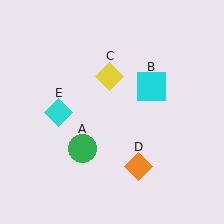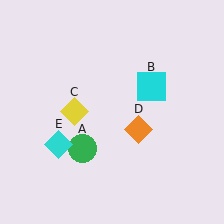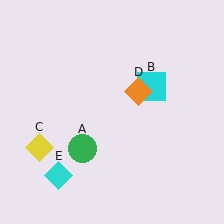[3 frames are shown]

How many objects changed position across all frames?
3 objects changed position: yellow diamond (object C), orange diamond (object D), cyan diamond (object E).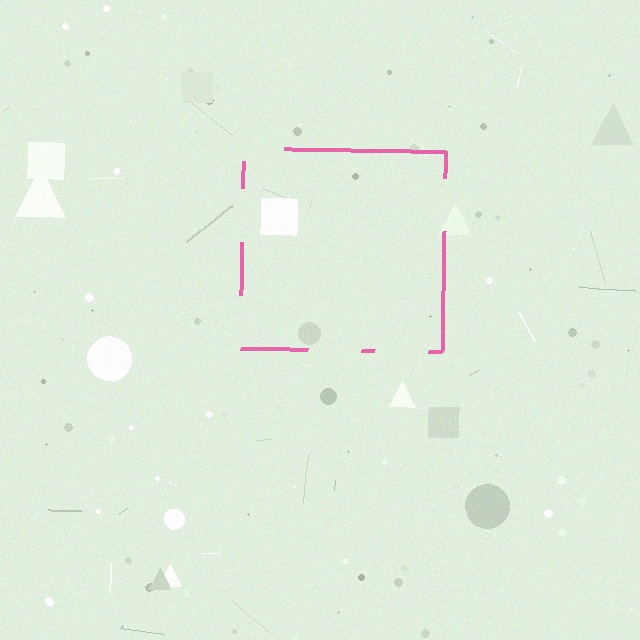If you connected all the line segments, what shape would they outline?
They would outline a square.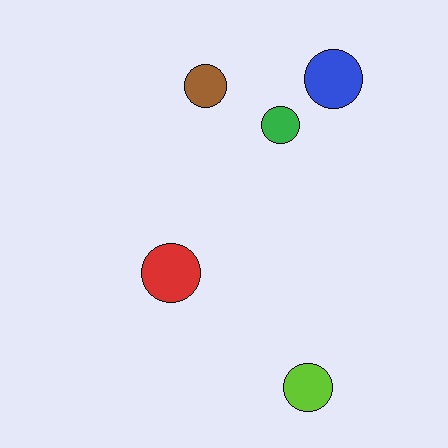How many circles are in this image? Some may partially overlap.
There are 5 circles.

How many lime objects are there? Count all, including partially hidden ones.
There is 1 lime object.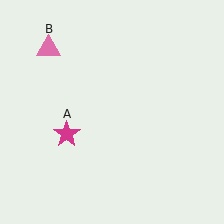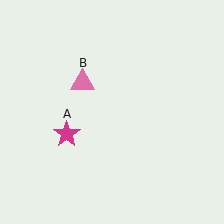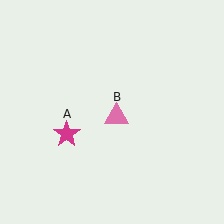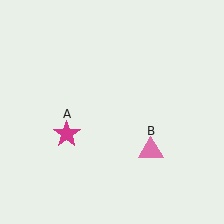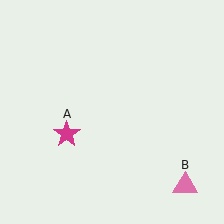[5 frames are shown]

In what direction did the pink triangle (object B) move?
The pink triangle (object B) moved down and to the right.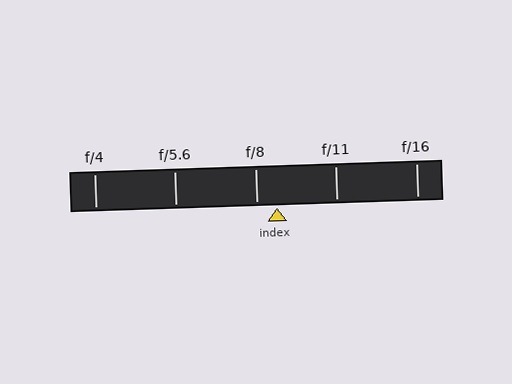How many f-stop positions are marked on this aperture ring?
There are 5 f-stop positions marked.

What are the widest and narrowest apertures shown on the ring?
The widest aperture shown is f/4 and the narrowest is f/16.